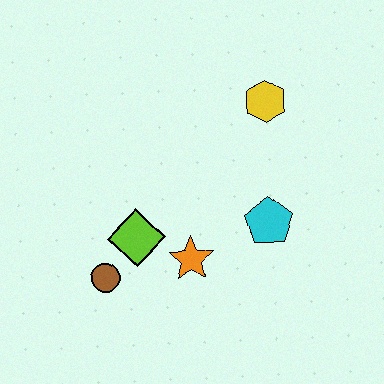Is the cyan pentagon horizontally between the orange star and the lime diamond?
No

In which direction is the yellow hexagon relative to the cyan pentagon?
The yellow hexagon is above the cyan pentagon.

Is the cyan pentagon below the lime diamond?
No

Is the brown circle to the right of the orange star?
No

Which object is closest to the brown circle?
The lime diamond is closest to the brown circle.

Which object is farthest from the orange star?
The yellow hexagon is farthest from the orange star.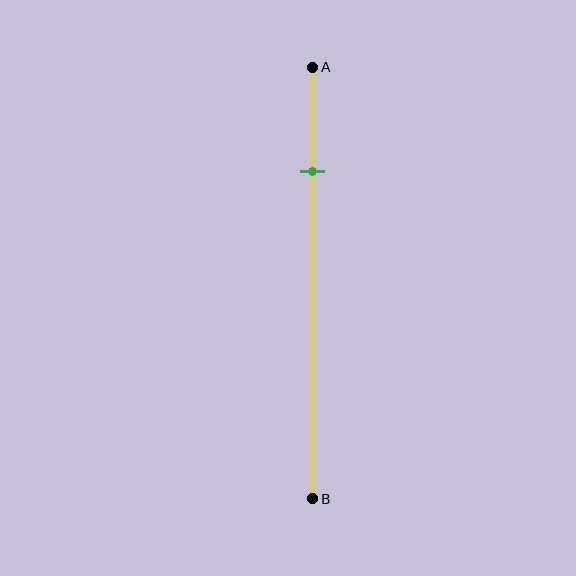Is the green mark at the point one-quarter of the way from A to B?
Yes, the mark is approximately at the one-quarter point.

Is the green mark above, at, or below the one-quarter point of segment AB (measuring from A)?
The green mark is approximately at the one-quarter point of segment AB.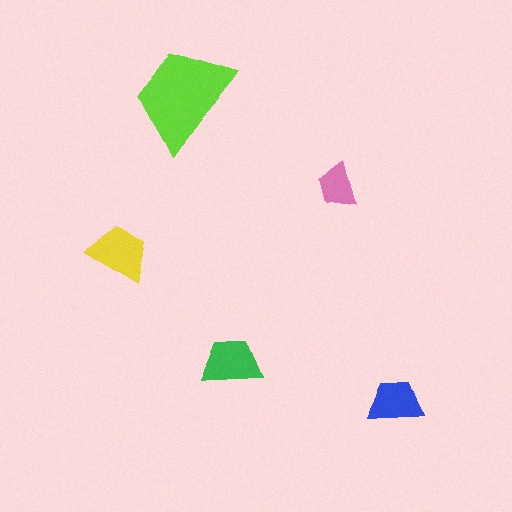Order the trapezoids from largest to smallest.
the lime one, the yellow one, the green one, the blue one, the pink one.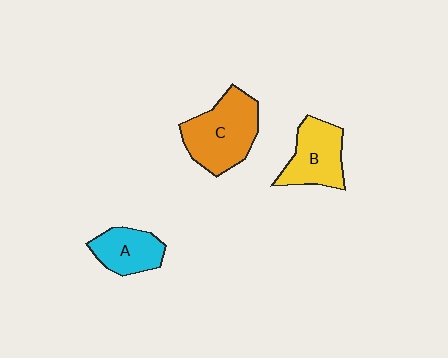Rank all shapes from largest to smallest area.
From largest to smallest: C (orange), B (yellow), A (cyan).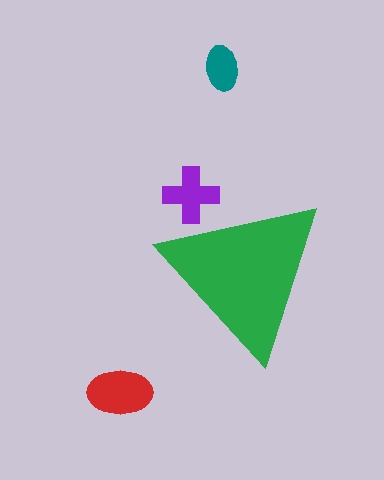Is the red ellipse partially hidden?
No, the red ellipse is fully visible.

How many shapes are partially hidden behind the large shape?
1 shape is partially hidden.